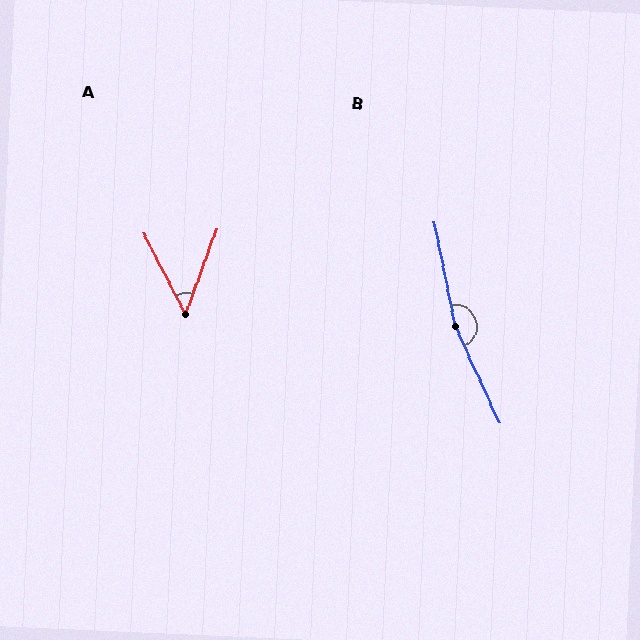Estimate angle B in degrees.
Approximately 167 degrees.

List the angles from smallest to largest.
A (47°), B (167°).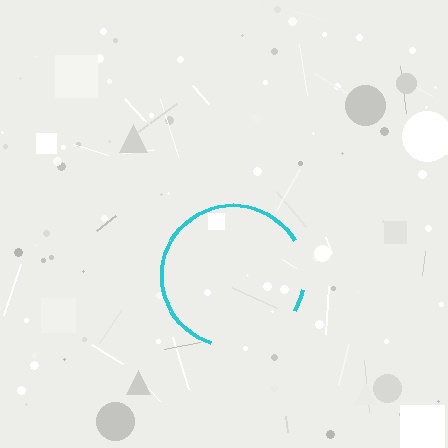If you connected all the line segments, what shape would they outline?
They would outline a circle.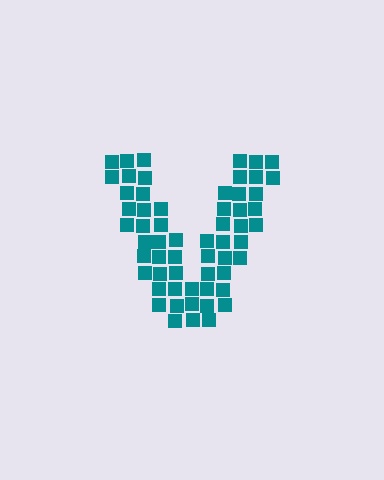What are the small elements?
The small elements are squares.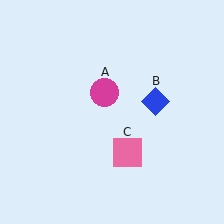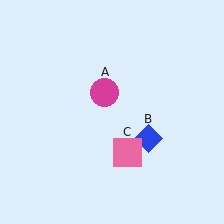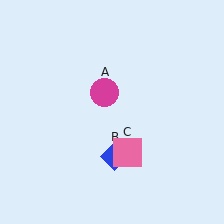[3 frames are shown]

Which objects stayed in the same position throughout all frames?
Magenta circle (object A) and pink square (object C) remained stationary.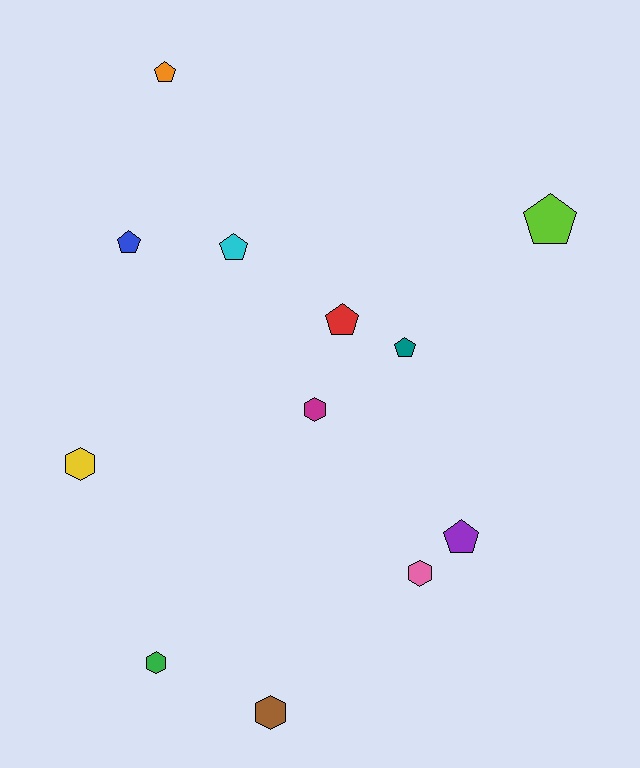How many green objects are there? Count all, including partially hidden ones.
There is 1 green object.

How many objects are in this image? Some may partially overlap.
There are 12 objects.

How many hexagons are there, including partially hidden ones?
There are 5 hexagons.